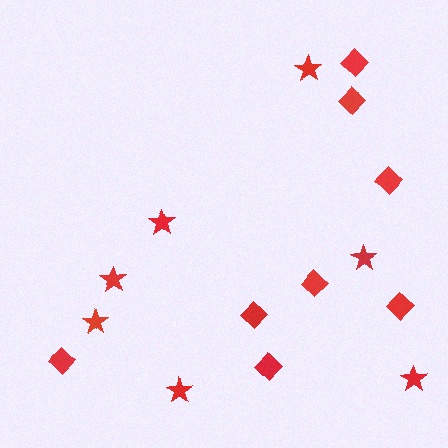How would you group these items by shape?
There are 2 groups: one group of stars (7) and one group of diamonds (8).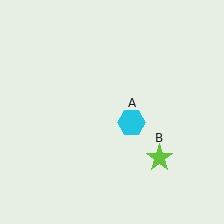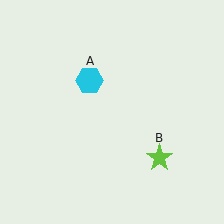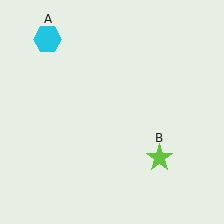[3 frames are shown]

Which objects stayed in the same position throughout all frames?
Lime star (object B) remained stationary.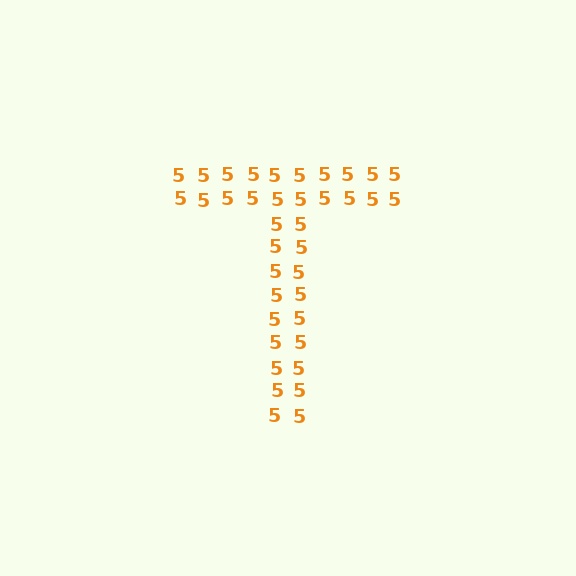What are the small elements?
The small elements are digit 5's.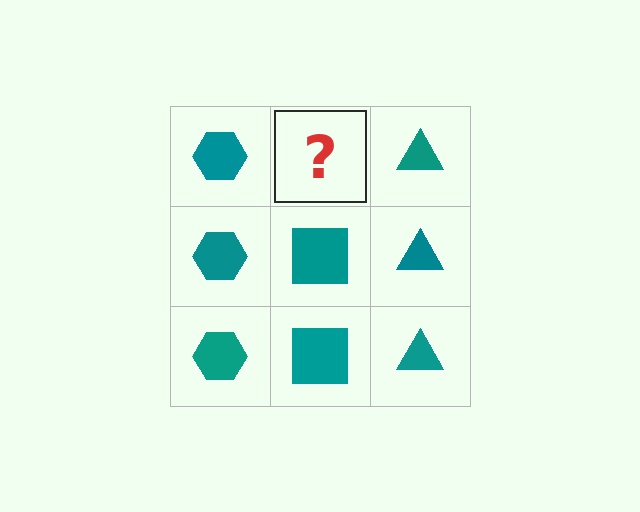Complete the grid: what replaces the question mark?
The question mark should be replaced with a teal square.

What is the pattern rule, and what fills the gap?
The rule is that each column has a consistent shape. The gap should be filled with a teal square.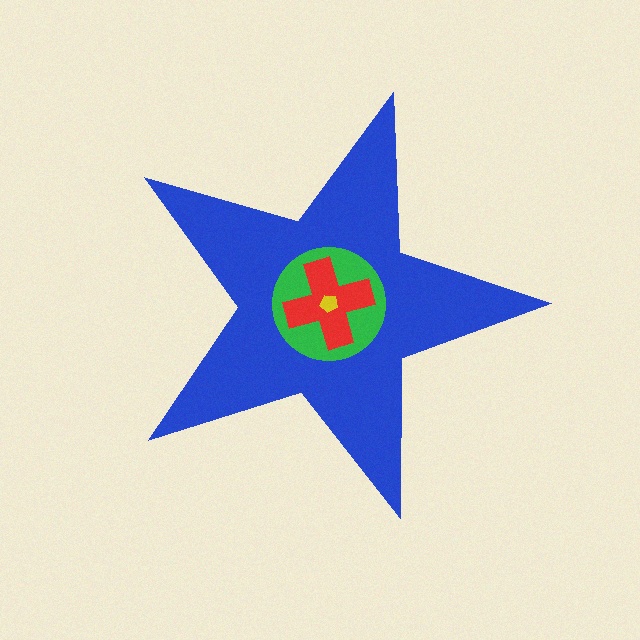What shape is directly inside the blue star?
The green circle.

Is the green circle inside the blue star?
Yes.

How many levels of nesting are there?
4.